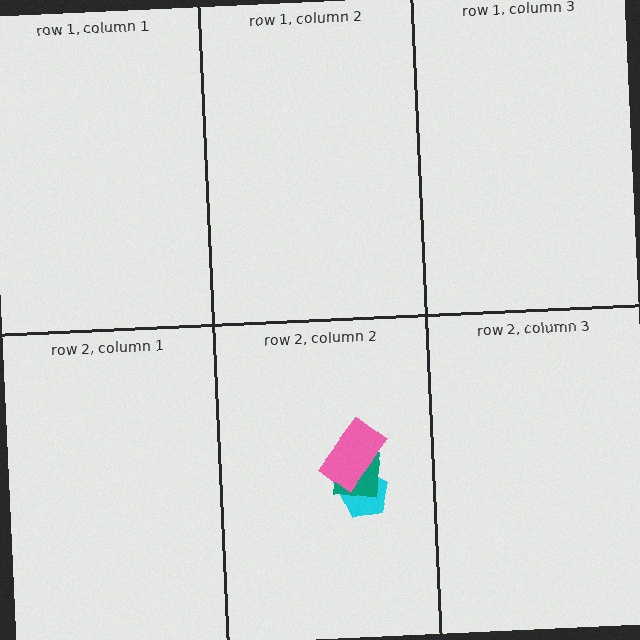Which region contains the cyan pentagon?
The row 2, column 2 region.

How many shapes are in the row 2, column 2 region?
3.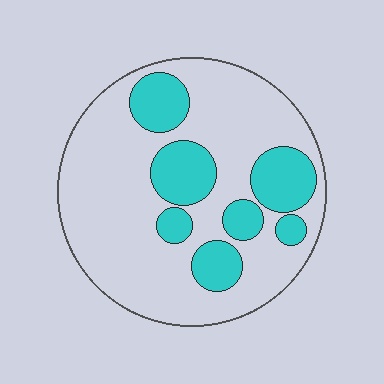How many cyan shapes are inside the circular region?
7.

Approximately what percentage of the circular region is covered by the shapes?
Approximately 25%.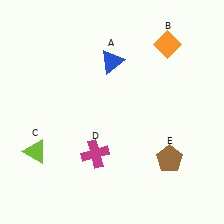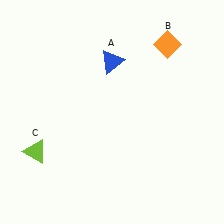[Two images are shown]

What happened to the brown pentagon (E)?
The brown pentagon (E) was removed in Image 2. It was in the bottom-right area of Image 1.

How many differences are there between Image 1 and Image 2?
There are 2 differences between the two images.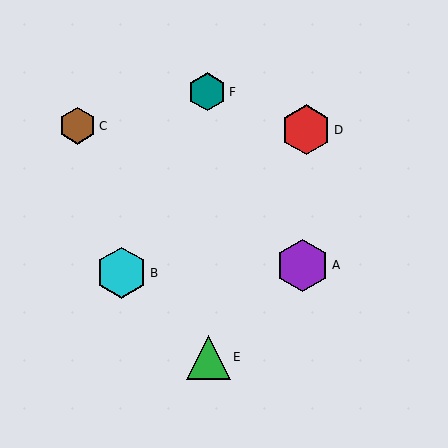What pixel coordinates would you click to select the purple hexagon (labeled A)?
Click at (303, 265) to select the purple hexagon A.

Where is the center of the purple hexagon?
The center of the purple hexagon is at (303, 265).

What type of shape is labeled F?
Shape F is a teal hexagon.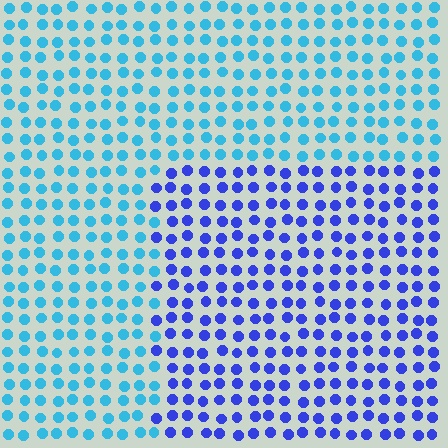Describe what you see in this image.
The image is filled with small cyan elements in a uniform arrangement. A rectangle-shaped region is visible where the elements are tinted to a slightly different hue, forming a subtle color boundary.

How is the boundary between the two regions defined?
The boundary is defined purely by a slight shift in hue (about 42 degrees). Spacing, size, and orientation are identical on both sides.